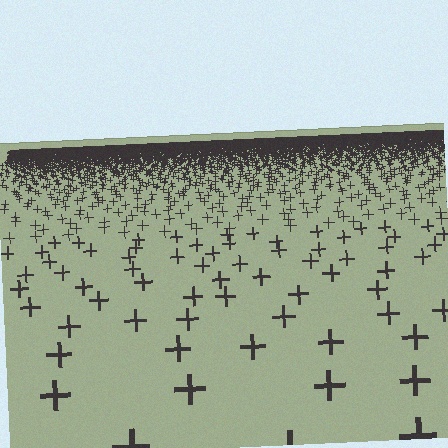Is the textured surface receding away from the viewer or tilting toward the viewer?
The surface is receding away from the viewer. Texture elements get smaller and denser toward the top.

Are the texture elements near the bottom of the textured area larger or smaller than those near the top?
Larger. Near the bottom, elements are closer to the viewer and appear at a bigger on-screen size.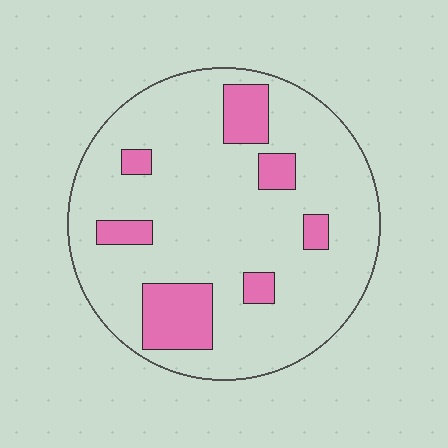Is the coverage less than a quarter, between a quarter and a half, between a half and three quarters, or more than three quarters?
Less than a quarter.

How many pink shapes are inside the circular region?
7.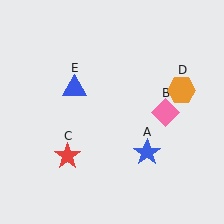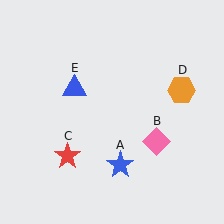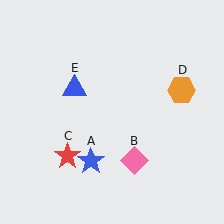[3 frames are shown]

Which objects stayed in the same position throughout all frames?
Red star (object C) and orange hexagon (object D) and blue triangle (object E) remained stationary.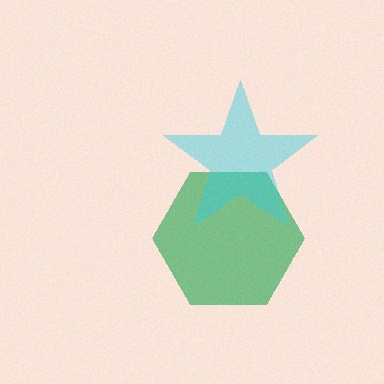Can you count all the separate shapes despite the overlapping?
Yes, there are 2 separate shapes.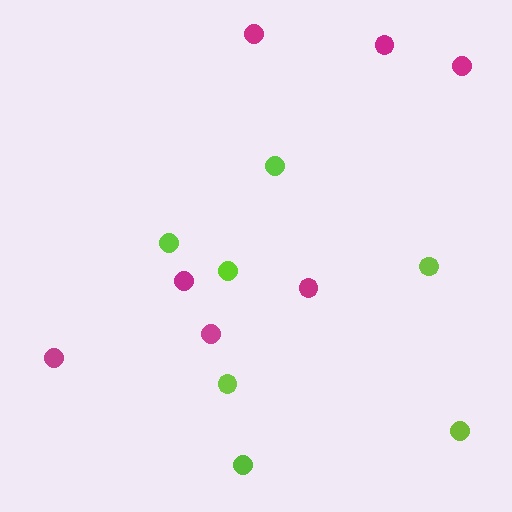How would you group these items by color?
There are 2 groups: one group of lime circles (7) and one group of magenta circles (7).